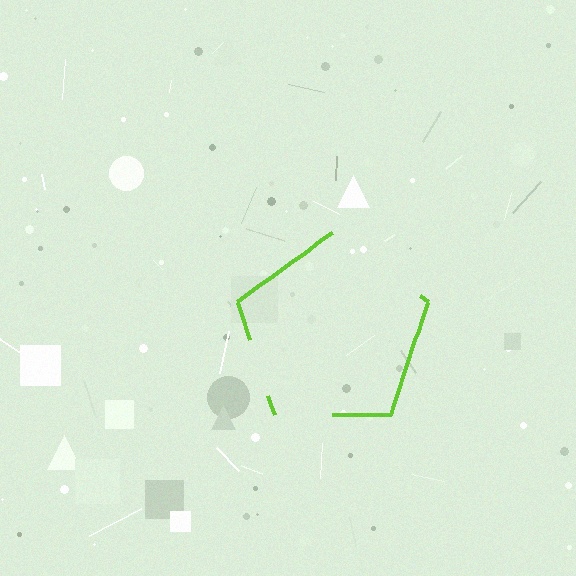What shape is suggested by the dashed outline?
The dashed outline suggests a pentagon.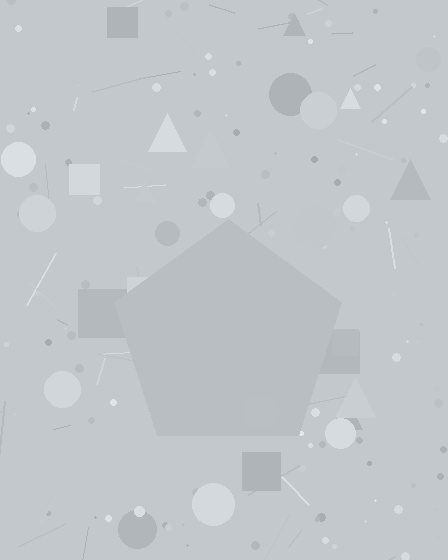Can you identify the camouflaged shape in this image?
The camouflaged shape is a pentagon.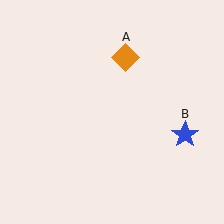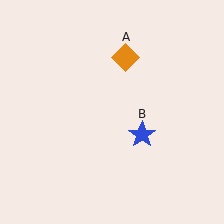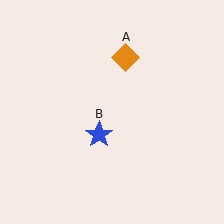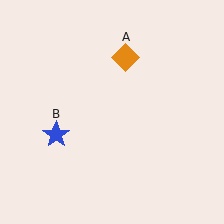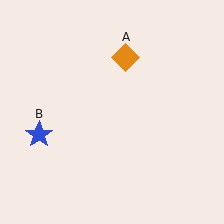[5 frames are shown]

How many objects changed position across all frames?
1 object changed position: blue star (object B).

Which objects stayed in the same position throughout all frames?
Orange diamond (object A) remained stationary.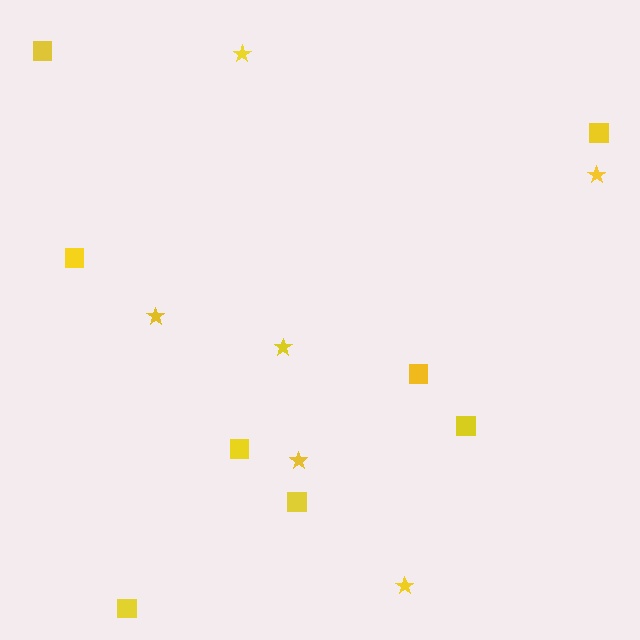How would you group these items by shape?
There are 2 groups: one group of stars (6) and one group of squares (8).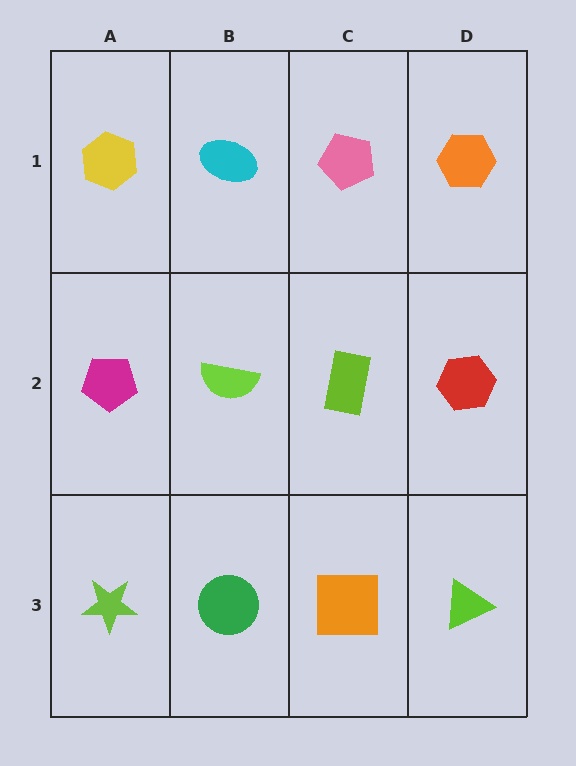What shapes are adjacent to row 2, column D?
An orange hexagon (row 1, column D), a lime triangle (row 3, column D), a lime rectangle (row 2, column C).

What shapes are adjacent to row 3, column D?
A red hexagon (row 2, column D), an orange square (row 3, column C).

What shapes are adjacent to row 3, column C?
A lime rectangle (row 2, column C), a green circle (row 3, column B), a lime triangle (row 3, column D).